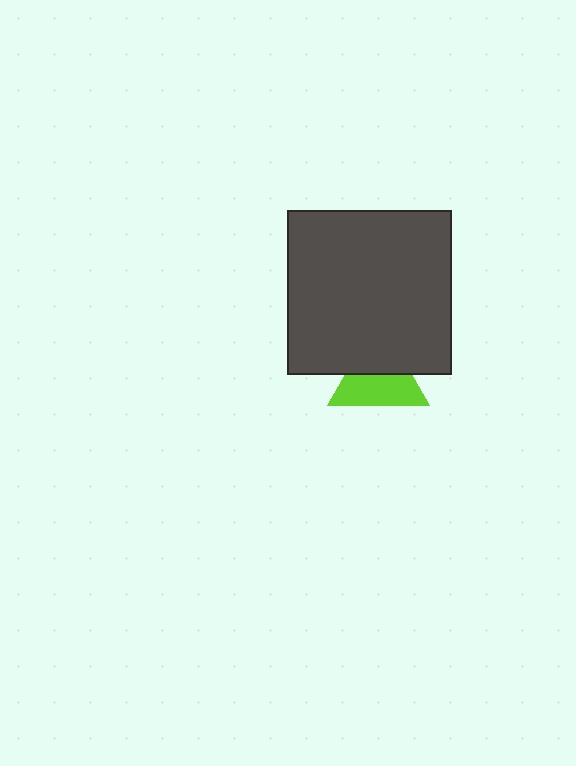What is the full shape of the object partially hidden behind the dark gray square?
The partially hidden object is a lime triangle.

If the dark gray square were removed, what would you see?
You would see the complete lime triangle.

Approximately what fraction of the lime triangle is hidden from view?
Roughly 44% of the lime triangle is hidden behind the dark gray square.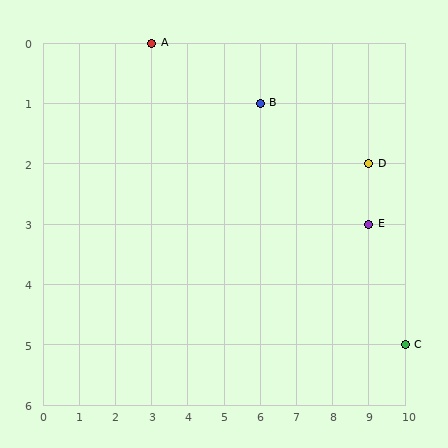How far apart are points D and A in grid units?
Points D and A are 6 columns and 2 rows apart (about 6.3 grid units diagonally).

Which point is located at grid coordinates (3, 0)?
Point A is at (3, 0).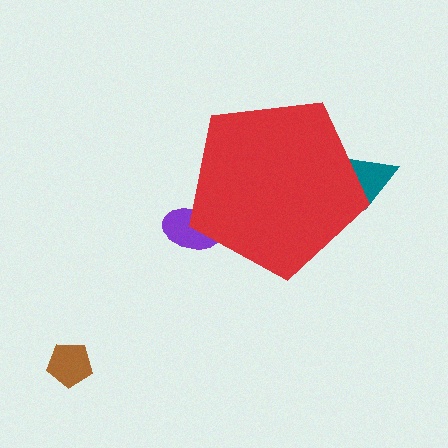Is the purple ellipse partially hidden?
Yes, the purple ellipse is partially hidden behind the red pentagon.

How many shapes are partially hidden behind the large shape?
2 shapes are partially hidden.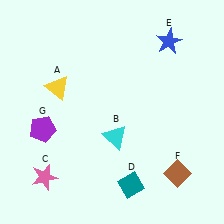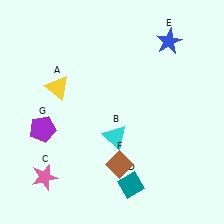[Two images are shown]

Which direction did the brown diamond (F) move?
The brown diamond (F) moved left.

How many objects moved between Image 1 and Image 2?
1 object moved between the two images.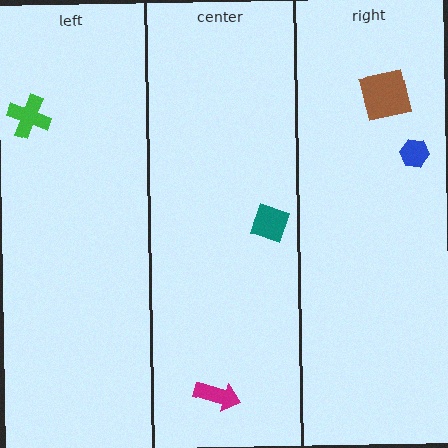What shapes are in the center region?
The magenta arrow, the teal diamond.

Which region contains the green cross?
The left region.